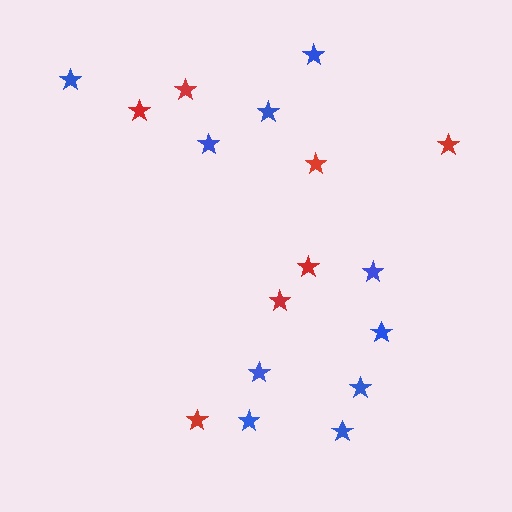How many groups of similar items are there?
There are 2 groups: one group of red stars (7) and one group of blue stars (10).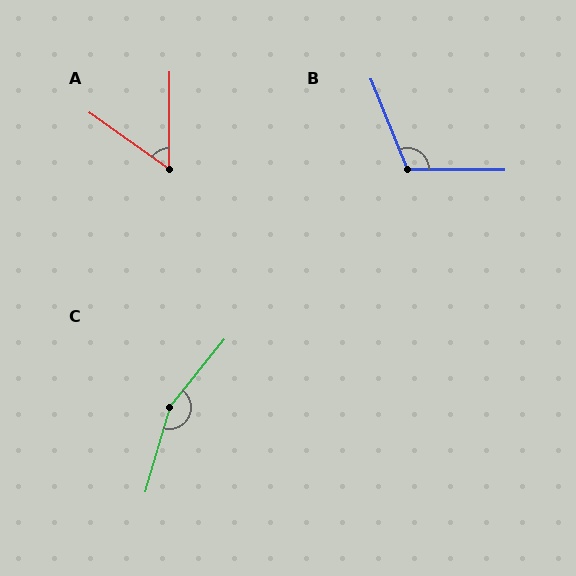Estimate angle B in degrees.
Approximately 112 degrees.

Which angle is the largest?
C, at approximately 157 degrees.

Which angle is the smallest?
A, at approximately 55 degrees.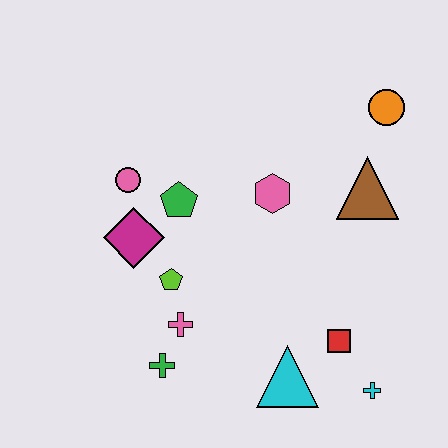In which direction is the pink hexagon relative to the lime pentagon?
The pink hexagon is to the right of the lime pentagon.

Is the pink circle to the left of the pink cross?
Yes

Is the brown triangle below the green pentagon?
No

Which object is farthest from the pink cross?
The orange circle is farthest from the pink cross.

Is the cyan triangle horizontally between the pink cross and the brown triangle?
Yes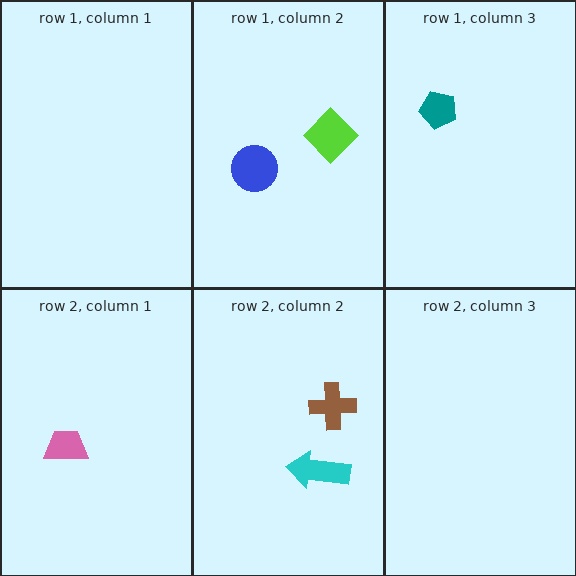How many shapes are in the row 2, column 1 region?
1.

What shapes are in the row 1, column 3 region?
The teal pentagon.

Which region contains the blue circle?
The row 1, column 2 region.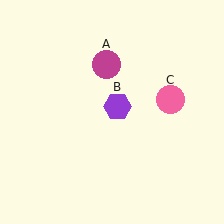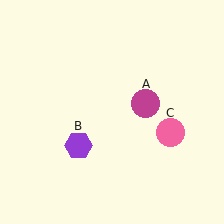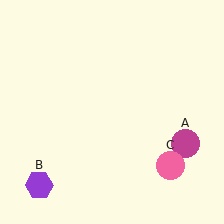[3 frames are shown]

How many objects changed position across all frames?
3 objects changed position: magenta circle (object A), purple hexagon (object B), pink circle (object C).